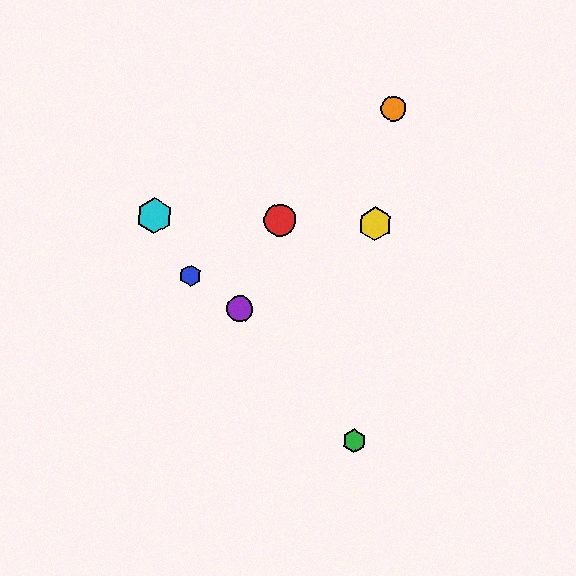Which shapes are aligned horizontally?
The red circle, the yellow hexagon, the cyan hexagon are aligned horizontally.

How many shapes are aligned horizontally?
3 shapes (the red circle, the yellow hexagon, the cyan hexagon) are aligned horizontally.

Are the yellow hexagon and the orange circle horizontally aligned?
No, the yellow hexagon is at y≈224 and the orange circle is at y≈109.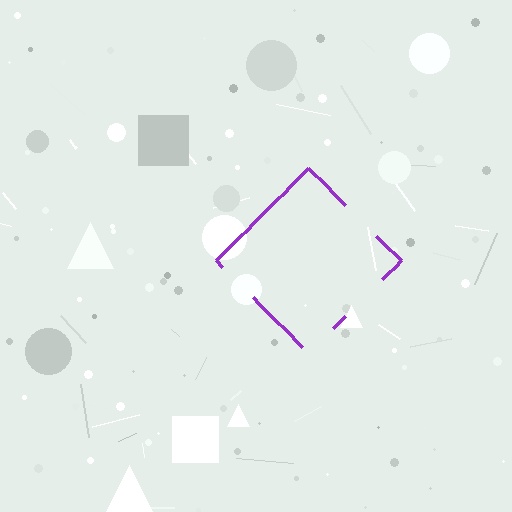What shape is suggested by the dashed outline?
The dashed outline suggests a diamond.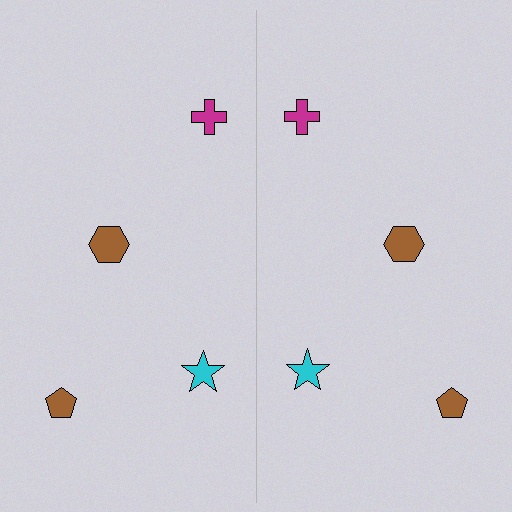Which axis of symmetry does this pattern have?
The pattern has a vertical axis of symmetry running through the center of the image.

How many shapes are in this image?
There are 8 shapes in this image.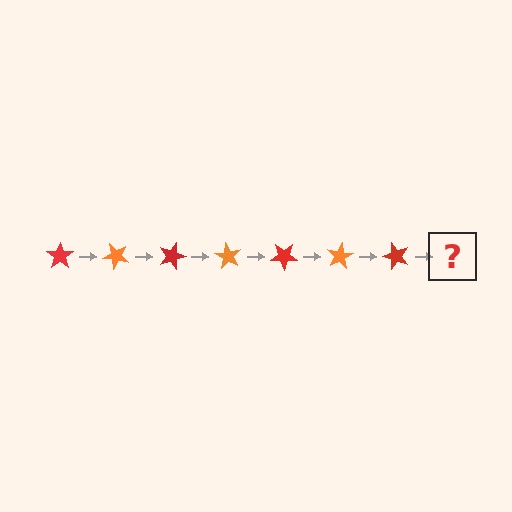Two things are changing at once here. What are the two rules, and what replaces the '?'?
The two rules are that it rotates 45 degrees each step and the color cycles through red and orange. The '?' should be an orange star, rotated 315 degrees from the start.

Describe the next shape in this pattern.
It should be an orange star, rotated 315 degrees from the start.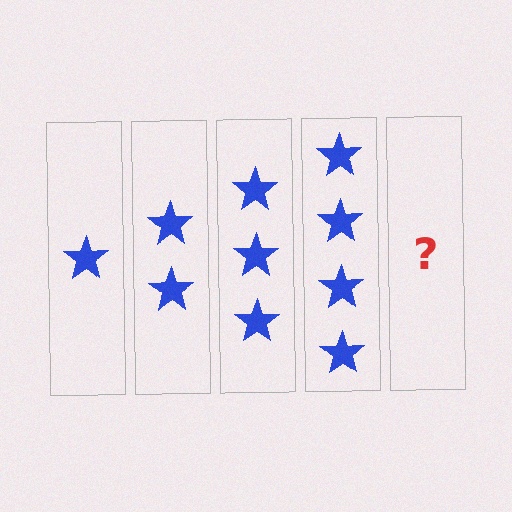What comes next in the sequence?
The next element should be 5 stars.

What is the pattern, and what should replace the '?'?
The pattern is that each step adds one more star. The '?' should be 5 stars.